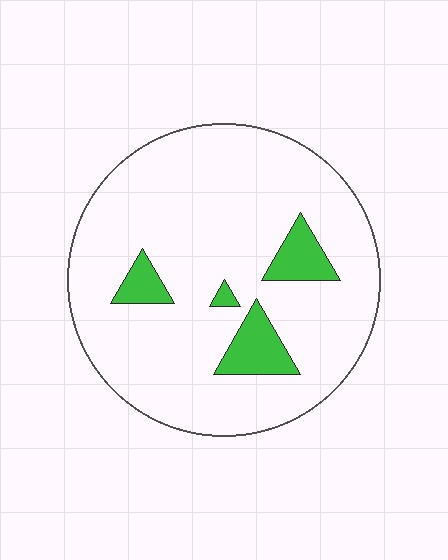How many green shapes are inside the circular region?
4.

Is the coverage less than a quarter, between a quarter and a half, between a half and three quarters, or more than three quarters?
Less than a quarter.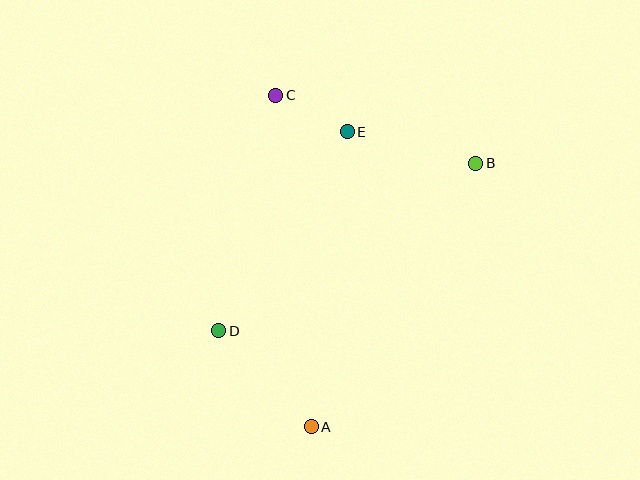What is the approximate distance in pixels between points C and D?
The distance between C and D is approximately 242 pixels.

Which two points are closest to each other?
Points C and E are closest to each other.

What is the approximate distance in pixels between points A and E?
The distance between A and E is approximately 297 pixels.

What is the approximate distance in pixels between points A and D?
The distance between A and D is approximately 133 pixels.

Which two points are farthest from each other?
Points A and C are farthest from each other.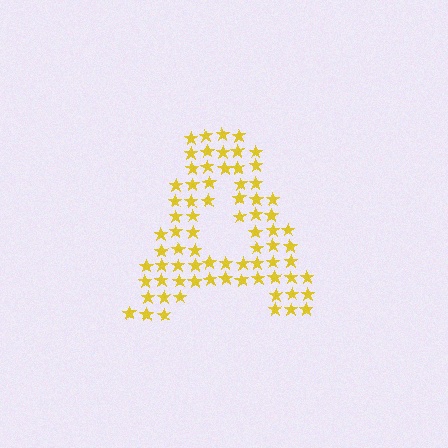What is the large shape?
The large shape is the letter A.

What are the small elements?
The small elements are stars.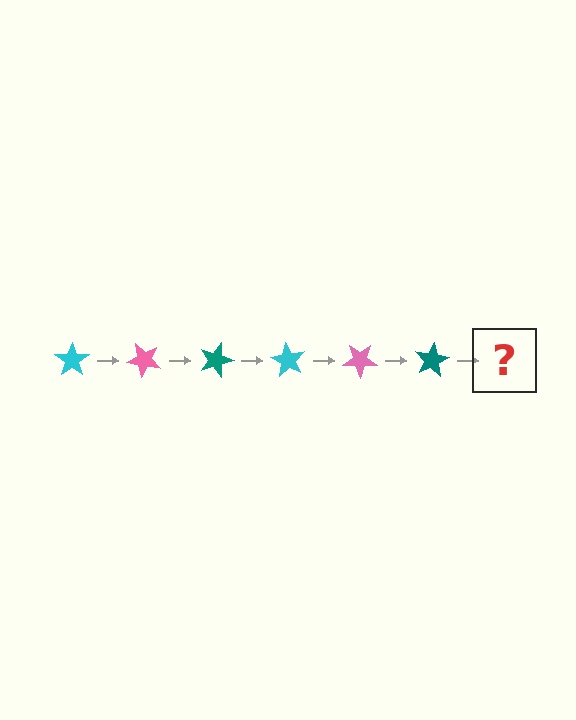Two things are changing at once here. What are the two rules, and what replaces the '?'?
The two rules are that it rotates 45 degrees each step and the color cycles through cyan, pink, and teal. The '?' should be a cyan star, rotated 270 degrees from the start.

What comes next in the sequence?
The next element should be a cyan star, rotated 270 degrees from the start.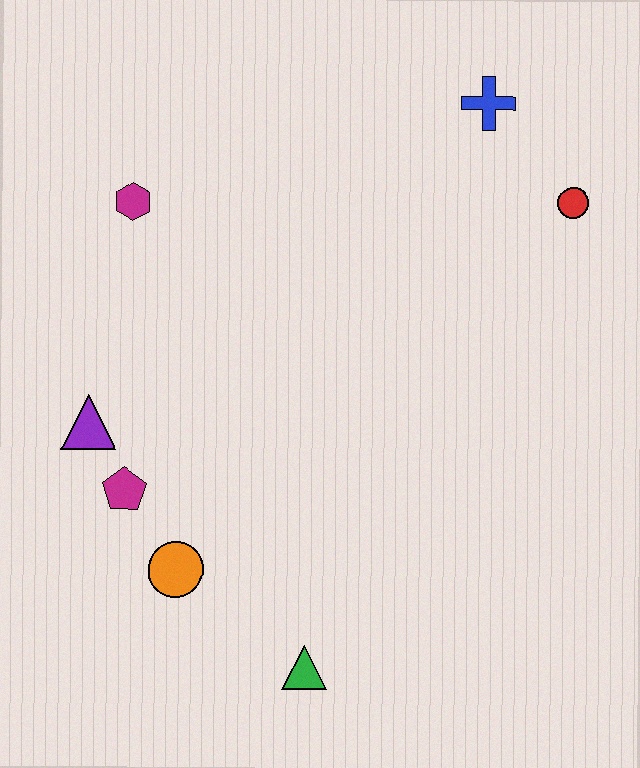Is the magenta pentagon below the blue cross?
Yes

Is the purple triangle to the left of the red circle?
Yes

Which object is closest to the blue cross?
The red circle is closest to the blue cross.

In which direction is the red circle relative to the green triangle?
The red circle is above the green triangle.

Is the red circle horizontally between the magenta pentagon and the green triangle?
No